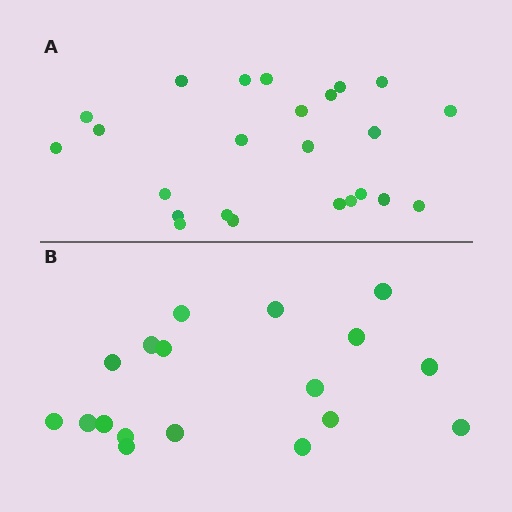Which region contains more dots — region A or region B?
Region A (the top region) has more dots.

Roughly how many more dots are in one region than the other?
Region A has about 6 more dots than region B.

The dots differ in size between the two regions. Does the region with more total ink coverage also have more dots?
No. Region B has more total ink coverage because its dots are larger, but region A actually contains more individual dots. Total area can be misleading — the number of items is what matters here.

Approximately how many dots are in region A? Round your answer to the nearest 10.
About 20 dots. (The exact count is 24, which rounds to 20.)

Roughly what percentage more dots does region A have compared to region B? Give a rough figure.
About 35% more.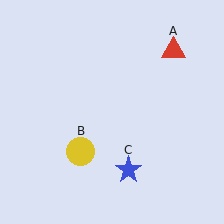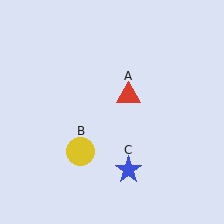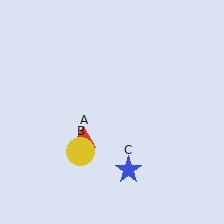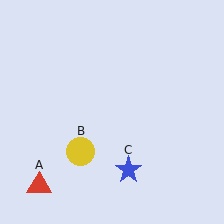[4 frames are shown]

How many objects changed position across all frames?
1 object changed position: red triangle (object A).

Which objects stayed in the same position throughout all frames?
Yellow circle (object B) and blue star (object C) remained stationary.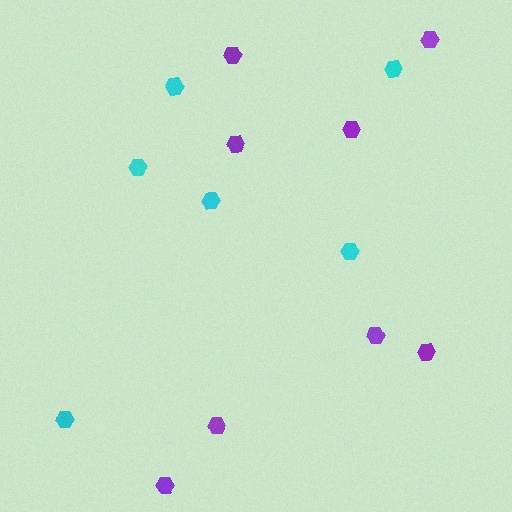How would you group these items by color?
There are 2 groups: one group of purple hexagons (8) and one group of cyan hexagons (6).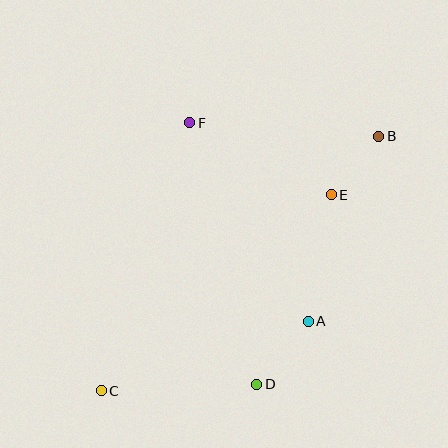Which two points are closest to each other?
Points B and E are closest to each other.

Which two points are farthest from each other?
Points B and C are farthest from each other.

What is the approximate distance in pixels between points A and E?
The distance between A and E is approximately 128 pixels.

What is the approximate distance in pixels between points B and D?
The distance between B and D is approximately 276 pixels.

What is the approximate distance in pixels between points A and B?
The distance between A and B is approximately 198 pixels.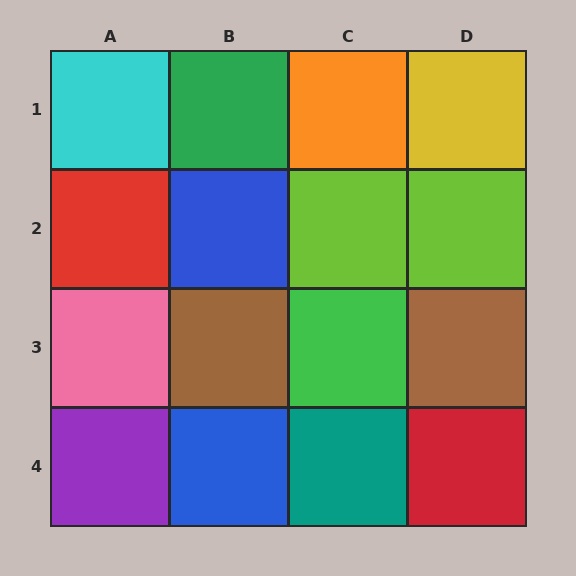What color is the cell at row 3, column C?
Green.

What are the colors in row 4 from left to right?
Purple, blue, teal, red.